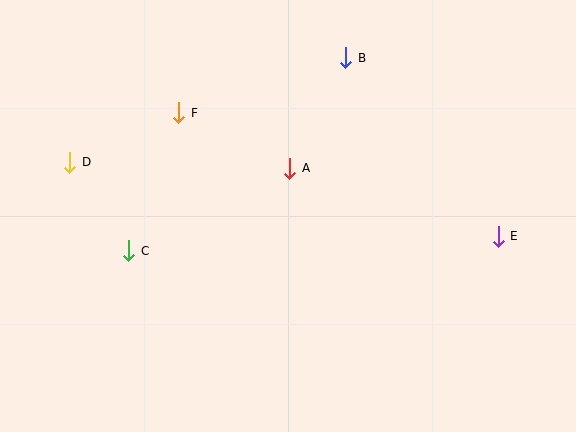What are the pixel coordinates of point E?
Point E is at (498, 236).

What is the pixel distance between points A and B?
The distance between A and B is 124 pixels.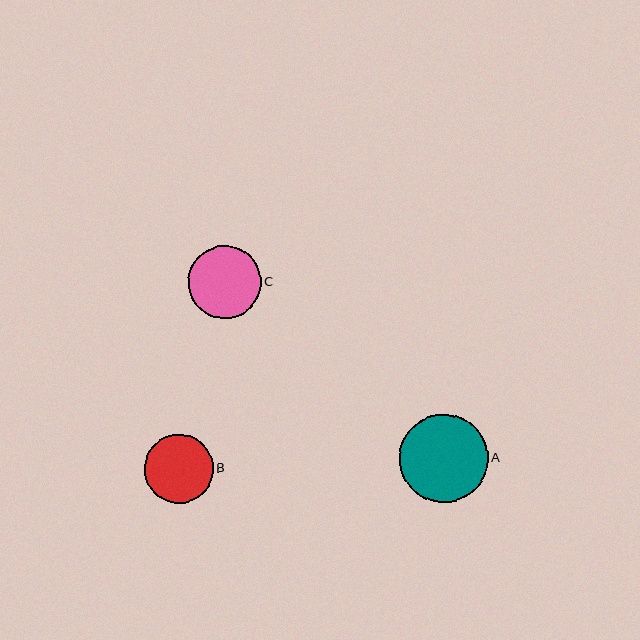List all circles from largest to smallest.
From largest to smallest: A, C, B.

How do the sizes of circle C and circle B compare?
Circle C and circle B are approximately the same size.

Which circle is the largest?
Circle A is the largest with a size of approximately 89 pixels.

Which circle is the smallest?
Circle B is the smallest with a size of approximately 69 pixels.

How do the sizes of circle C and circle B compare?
Circle C and circle B are approximately the same size.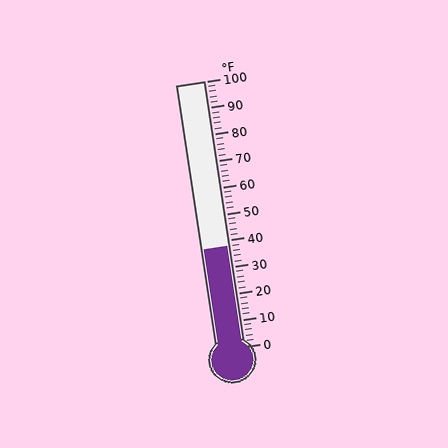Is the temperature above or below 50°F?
The temperature is below 50°F.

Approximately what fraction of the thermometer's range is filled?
The thermometer is filled to approximately 40% of its range.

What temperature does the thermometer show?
The thermometer shows approximately 38°F.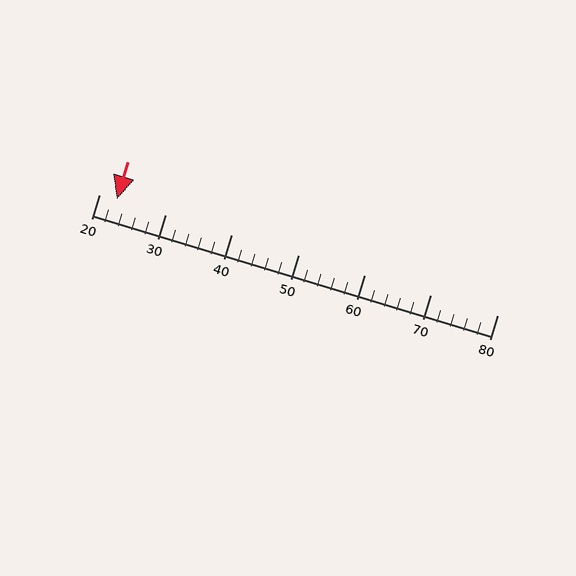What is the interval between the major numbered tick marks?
The major tick marks are spaced 10 units apart.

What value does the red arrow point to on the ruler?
The red arrow points to approximately 23.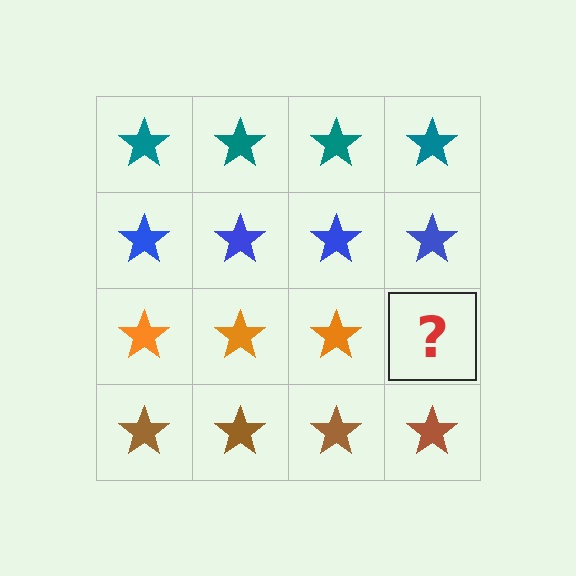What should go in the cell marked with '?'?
The missing cell should contain an orange star.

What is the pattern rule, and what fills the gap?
The rule is that each row has a consistent color. The gap should be filled with an orange star.